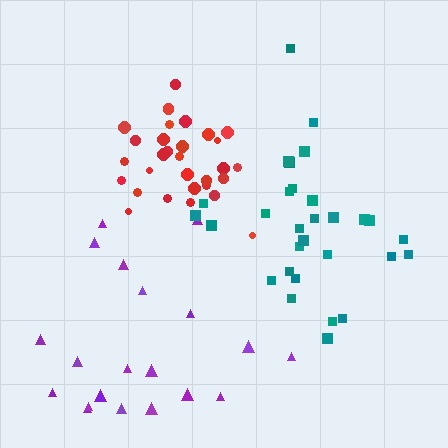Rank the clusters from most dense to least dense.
red, teal, purple.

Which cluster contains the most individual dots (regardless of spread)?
Red (33).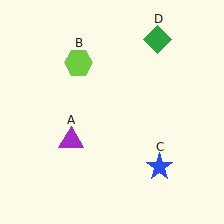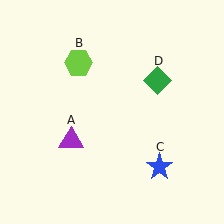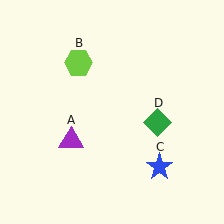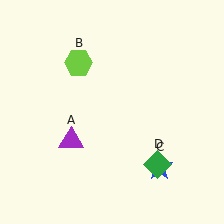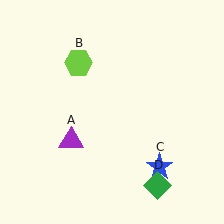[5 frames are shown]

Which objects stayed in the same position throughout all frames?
Purple triangle (object A) and lime hexagon (object B) and blue star (object C) remained stationary.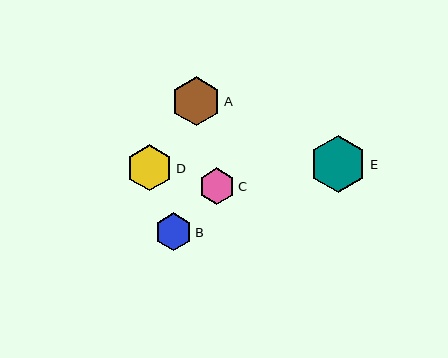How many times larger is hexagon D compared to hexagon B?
Hexagon D is approximately 1.2 times the size of hexagon B.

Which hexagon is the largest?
Hexagon E is the largest with a size of approximately 57 pixels.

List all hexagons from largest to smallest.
From largest to smallest: E, A, D, B, C.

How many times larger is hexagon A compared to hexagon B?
Hexagon A is approximately 1.3 times the size of hexagon B.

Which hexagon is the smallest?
Hexagon C is the smallest with a size of approximately 37 pixels.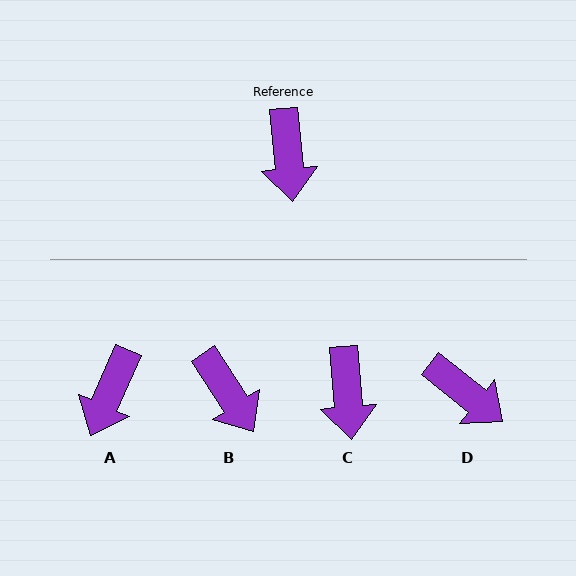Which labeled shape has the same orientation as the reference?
C.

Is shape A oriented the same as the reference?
No, it is off by about 29 degrees.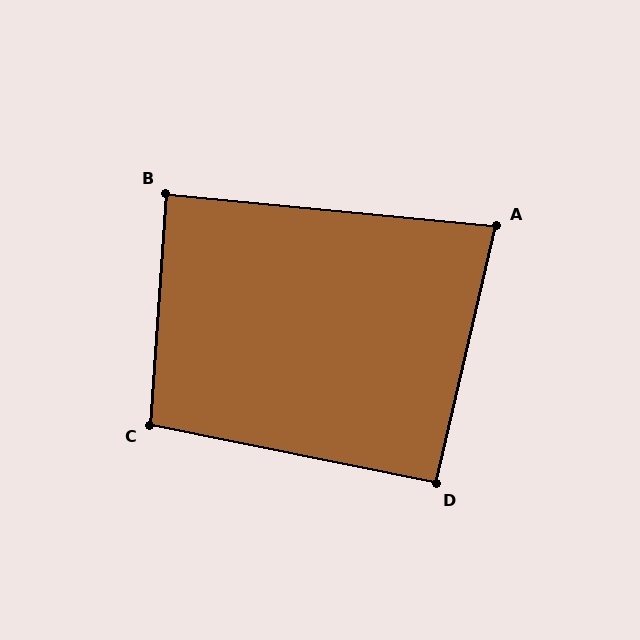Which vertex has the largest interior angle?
C, at approximately 98 degrees.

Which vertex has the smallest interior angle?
A, at approximately 82 degrees.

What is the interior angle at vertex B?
Approximately 88 degrees (approximately right).